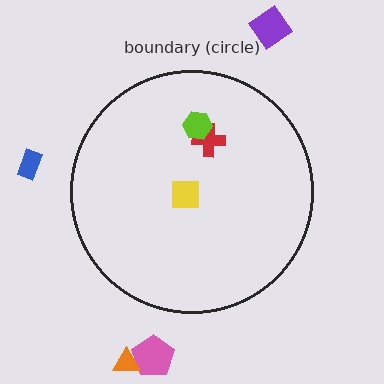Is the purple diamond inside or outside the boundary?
Outside.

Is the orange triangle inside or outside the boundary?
Outside.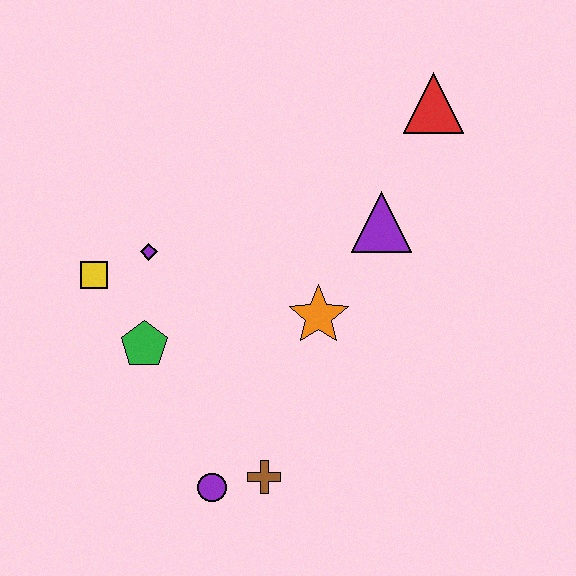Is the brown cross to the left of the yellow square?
No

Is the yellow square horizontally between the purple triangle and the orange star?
No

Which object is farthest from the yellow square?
The red triangle is farthest from the yellow square.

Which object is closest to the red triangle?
The purple triangle is closest to the red triangle.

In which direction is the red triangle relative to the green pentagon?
The red triangle is to the right of the green pentagon.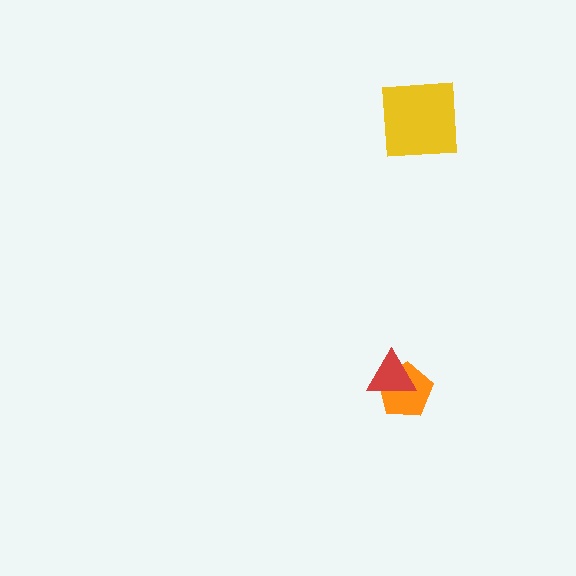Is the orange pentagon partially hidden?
Yes, it is partially covered by another shape.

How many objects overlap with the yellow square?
0 objects overlap with the yellow square.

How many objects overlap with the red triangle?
1 object overlaps with the red triangle.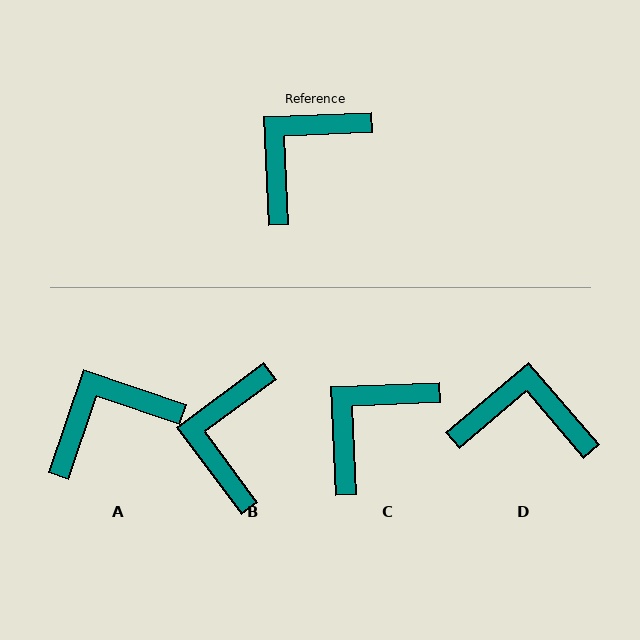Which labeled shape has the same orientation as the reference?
C.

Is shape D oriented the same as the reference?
No, it is off by about 52 degrees.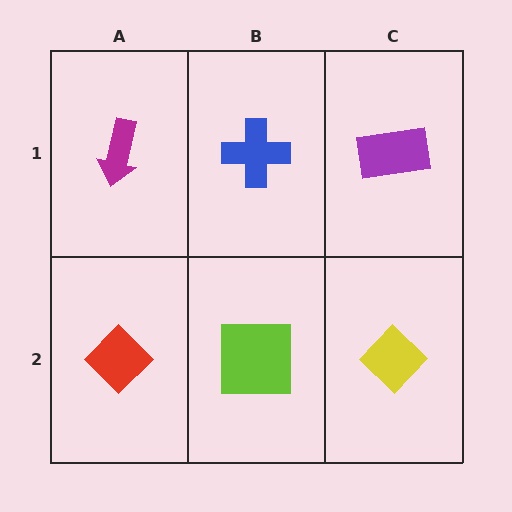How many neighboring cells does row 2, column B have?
3.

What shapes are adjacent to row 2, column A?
A magenta arrow (row 1, column A), a lime square (row 2, column B).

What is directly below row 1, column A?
A red diamond.